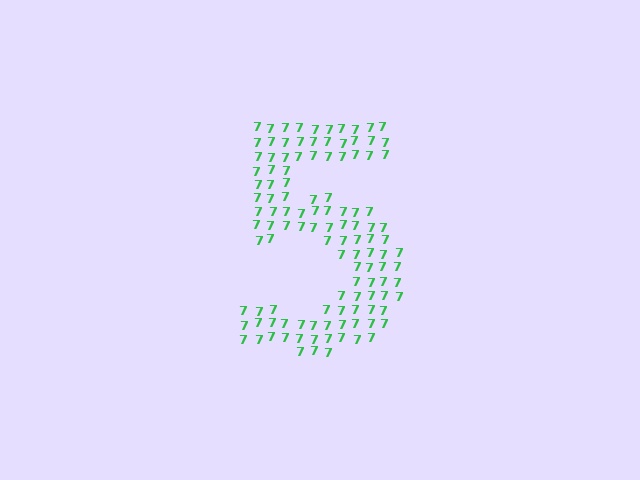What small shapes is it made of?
It is made of small digit 7's.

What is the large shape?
The large shape is the digit 5.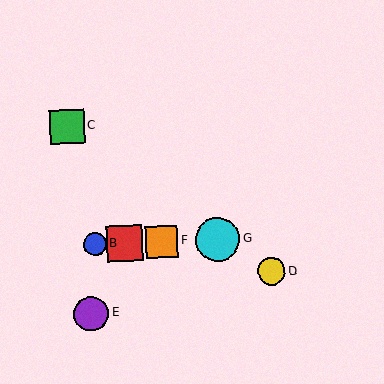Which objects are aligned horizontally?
Objects A, B, F, G are aligned horizontally.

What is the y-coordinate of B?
Object B is at y≈244.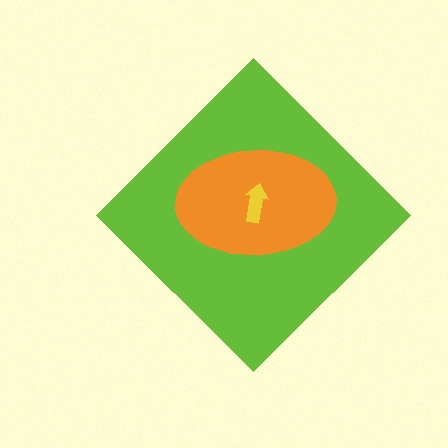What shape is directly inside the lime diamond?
The orange ellipse.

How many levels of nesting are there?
3.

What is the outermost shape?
The lime diamond.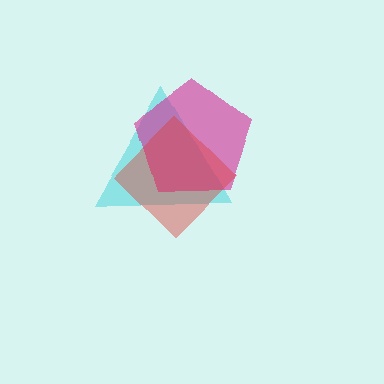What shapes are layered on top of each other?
The layered shapes are: a cyan triangle, a magenta pentagon, a red diamond.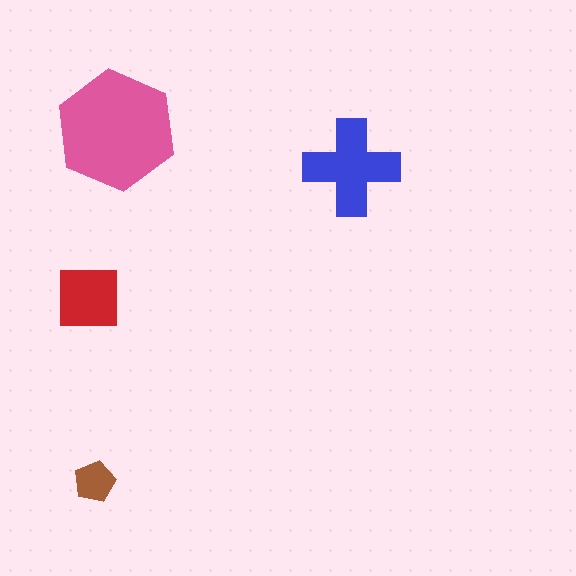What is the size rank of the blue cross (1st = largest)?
2nd.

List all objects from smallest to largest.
The brown pentagon, the red square, the blue cross, the pink hexagon.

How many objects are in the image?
There are 4 objects in the image.